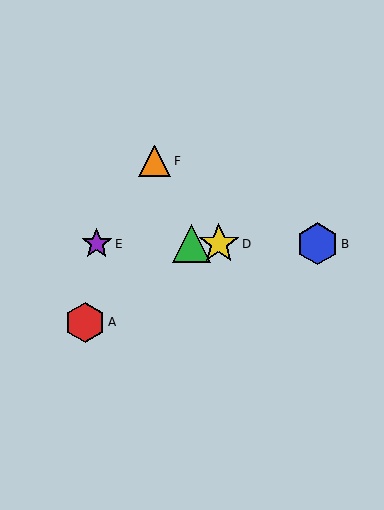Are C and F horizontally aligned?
No, C is at y≈244 and F is at y≈161.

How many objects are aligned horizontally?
4 objects (B, C, D, E) are aligned horizontally.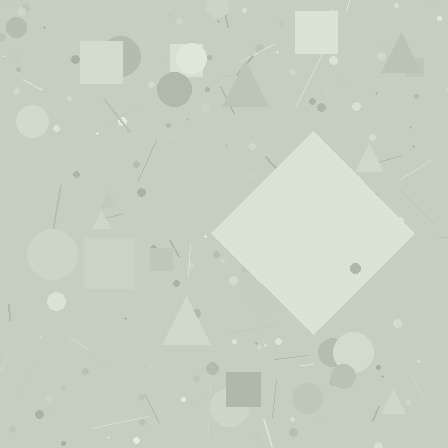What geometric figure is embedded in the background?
A diamond is embedded in the background.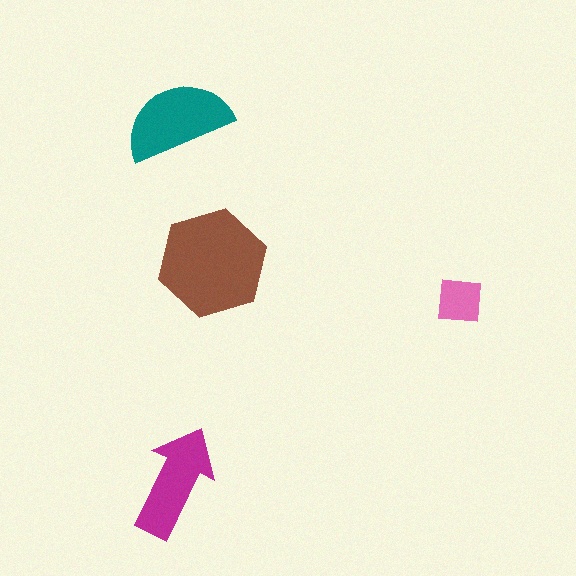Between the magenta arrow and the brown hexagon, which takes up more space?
The brown hexagon.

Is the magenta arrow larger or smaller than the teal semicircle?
Smaller.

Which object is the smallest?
The pink square.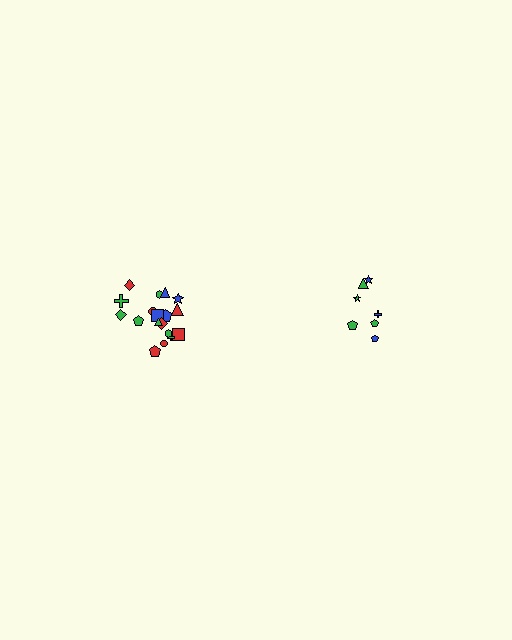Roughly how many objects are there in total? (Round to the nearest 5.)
Roughly 25 objects in total.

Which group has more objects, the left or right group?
The left group.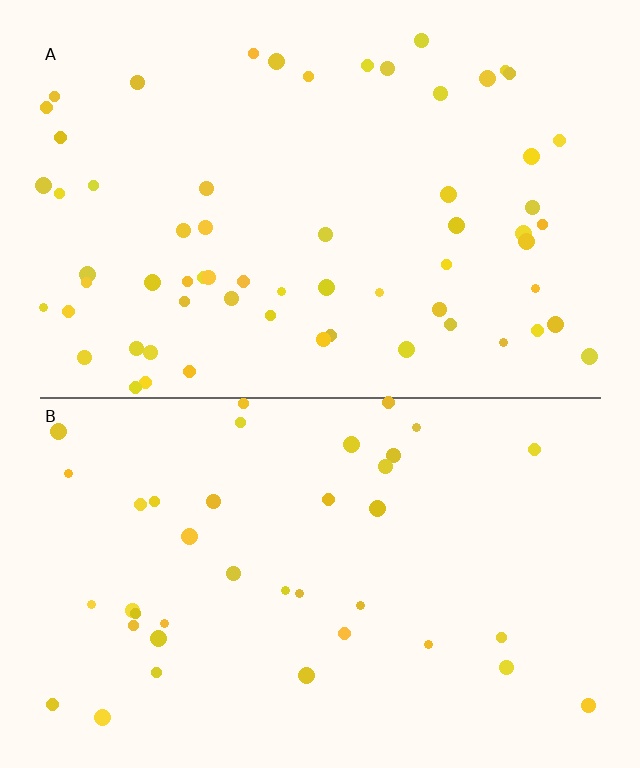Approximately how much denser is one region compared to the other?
Approximately 1.6× — region A over region B.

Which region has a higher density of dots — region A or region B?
A (the top).